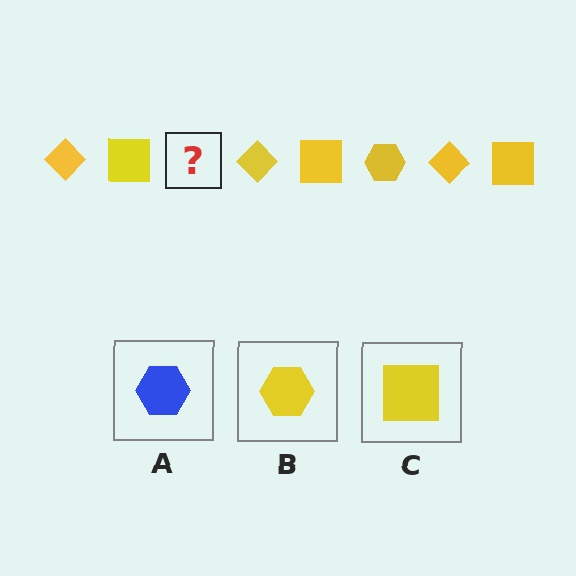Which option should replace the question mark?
Option B.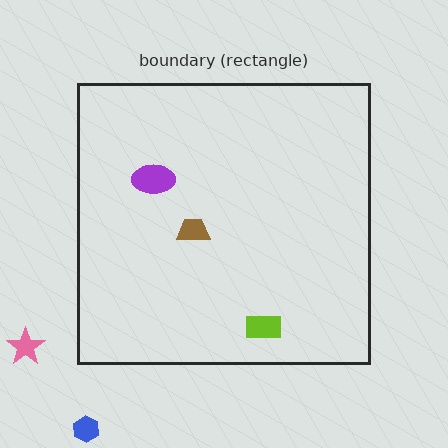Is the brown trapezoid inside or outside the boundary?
Inside.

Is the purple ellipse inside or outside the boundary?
Inside.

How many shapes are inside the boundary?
3 inside, 2 outside.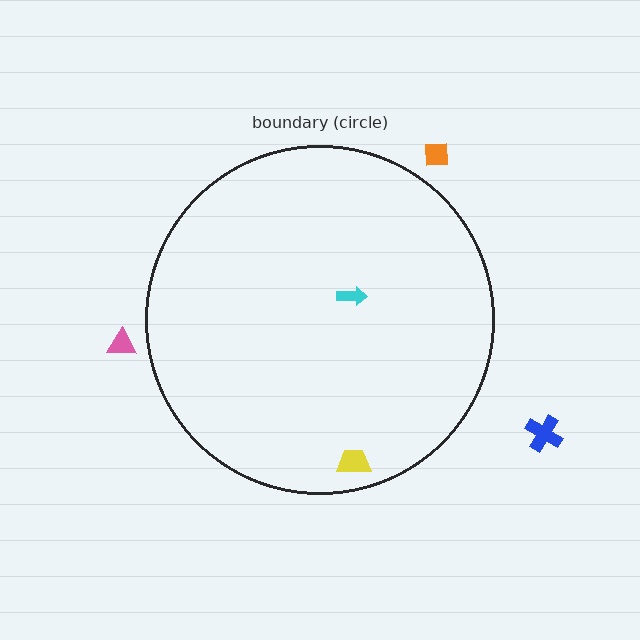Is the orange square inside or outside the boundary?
Outside.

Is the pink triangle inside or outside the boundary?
Outside.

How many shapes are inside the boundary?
2 inside, 3 outside.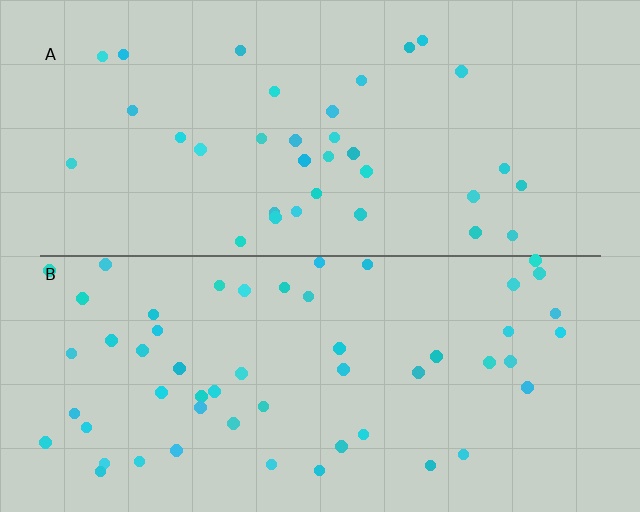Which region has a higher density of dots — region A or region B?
B (the bottom).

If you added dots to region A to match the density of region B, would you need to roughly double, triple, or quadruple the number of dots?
Approximately double.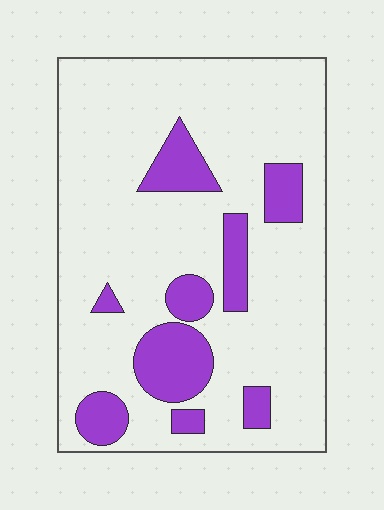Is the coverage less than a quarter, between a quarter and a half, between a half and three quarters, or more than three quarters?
Less than a quarter.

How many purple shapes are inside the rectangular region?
9.